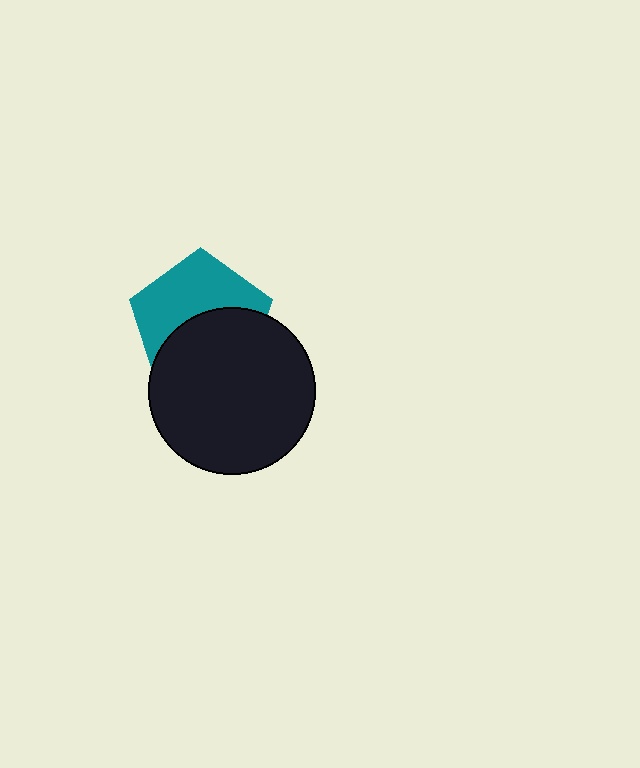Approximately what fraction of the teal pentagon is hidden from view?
Roughly 50% of the teal pentagon is hidden behind the black circle.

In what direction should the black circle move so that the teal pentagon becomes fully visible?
The black circle should move down. That is the shortest direction to clear the overlap and leave the teal pentagon fully visible.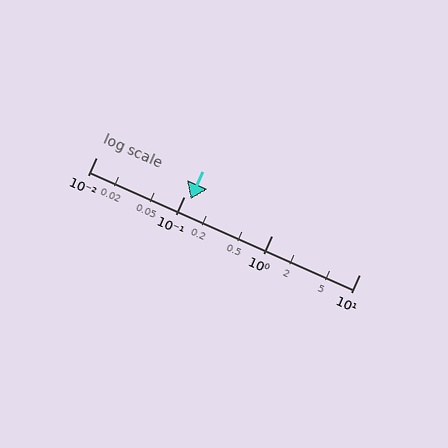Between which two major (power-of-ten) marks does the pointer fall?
The pointer is between 0.1 and 1.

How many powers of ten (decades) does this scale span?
The scale spans 3 decades, from 0.01 to 10.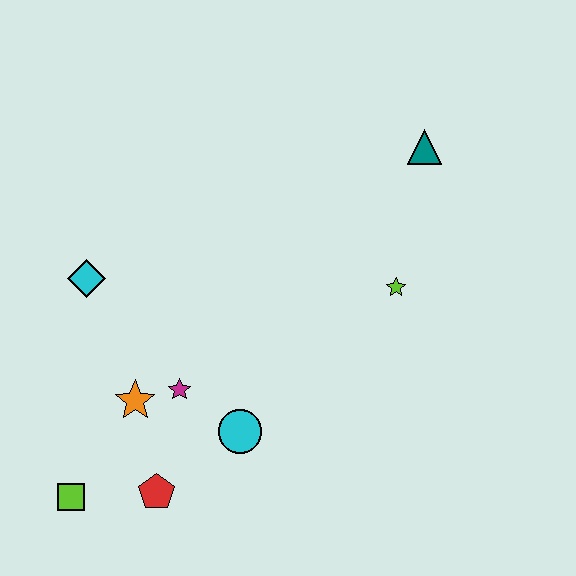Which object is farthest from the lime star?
The lime square is farthest from the lime star.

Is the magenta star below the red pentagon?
No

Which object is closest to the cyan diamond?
The orange star is closest to the cyan diamond.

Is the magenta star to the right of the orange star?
Yes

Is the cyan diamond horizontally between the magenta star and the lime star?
No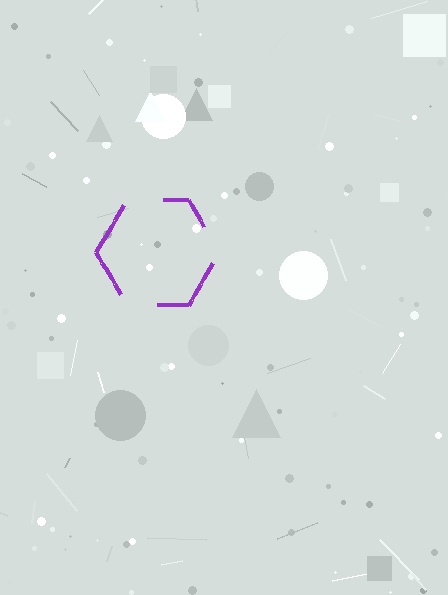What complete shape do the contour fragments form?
The contour fragments form a hexagon.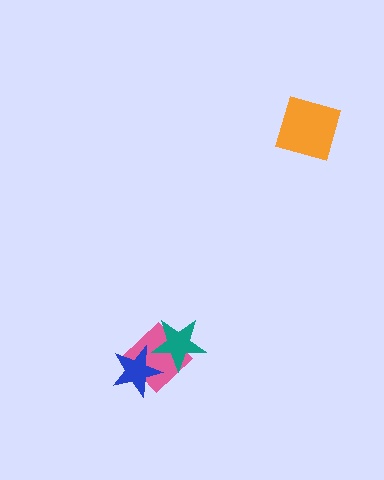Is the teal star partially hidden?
No, no other shape covers it.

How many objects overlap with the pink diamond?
2 objects overlap with the pink diamond.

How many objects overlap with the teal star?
2 objects overlap with the teal star.